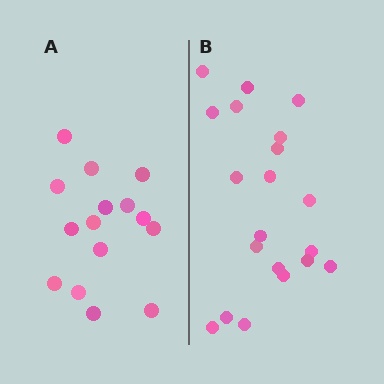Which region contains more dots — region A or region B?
Region B (the right region) has more dots.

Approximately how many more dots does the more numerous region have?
Region B has about 5 more dots than region A.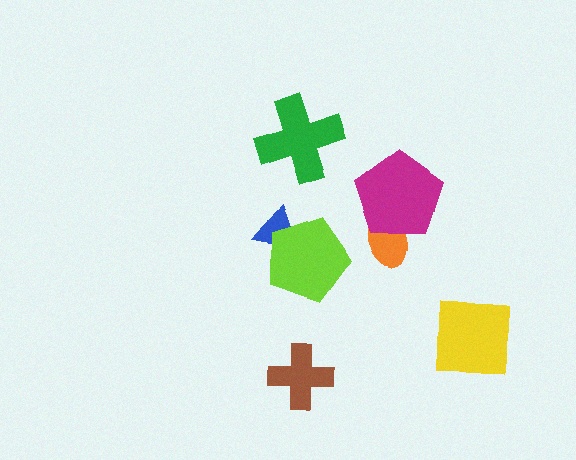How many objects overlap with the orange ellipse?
1 object overlaps with the orange ellipse.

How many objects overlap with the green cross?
0 objects overlap with the green cross.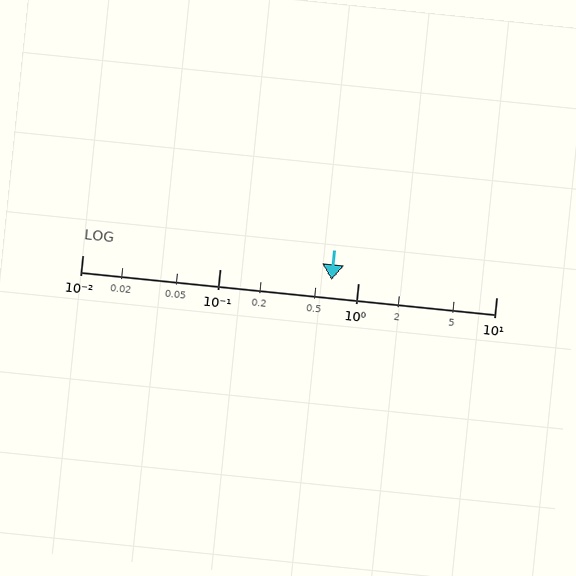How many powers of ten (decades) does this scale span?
The scale spans 3 decades, from 0.01 to 10.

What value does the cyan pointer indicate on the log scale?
The pointer indicates approximately 0.64.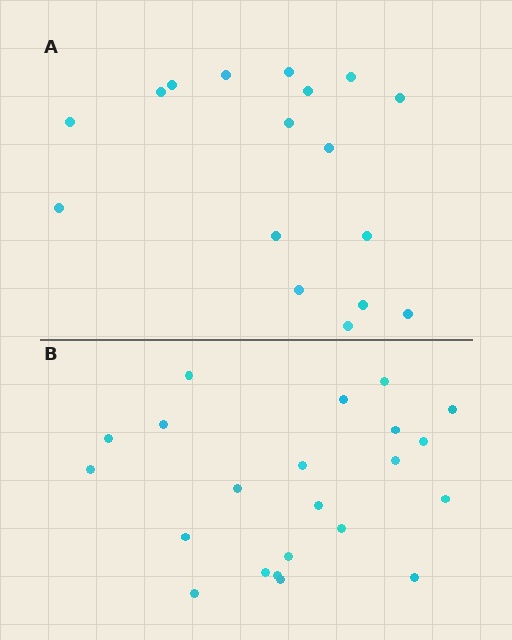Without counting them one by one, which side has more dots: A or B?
Region B (the bottom region) has more dots.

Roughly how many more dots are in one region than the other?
Region B has about 5 more dots than region A.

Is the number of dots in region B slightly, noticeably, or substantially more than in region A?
Region B has noticeably more, but not dramatically so. The ratio is roughly 1.3 to 1.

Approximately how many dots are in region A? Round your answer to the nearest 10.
About 20 dots. (The exact count is 17, which rounds to 20.)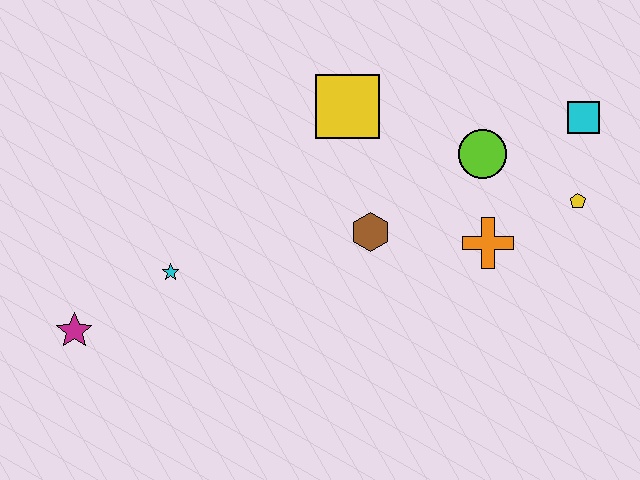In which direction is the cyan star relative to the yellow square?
The cyan star is to the left of the yellow square.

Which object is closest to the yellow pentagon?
The cyan square is closest to the yellow pentagon.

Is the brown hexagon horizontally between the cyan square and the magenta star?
Yes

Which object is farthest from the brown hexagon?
The magenta star is farthest from the brown hexagon.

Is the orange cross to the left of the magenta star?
No